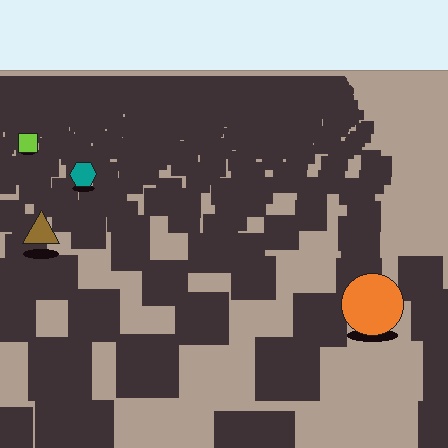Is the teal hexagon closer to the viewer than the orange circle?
No. The orange circle is closer — you can tell from the texture gradient: the ground texture is coarser near it.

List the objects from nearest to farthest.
From nearest to farthest: the orange circle, the brown triangle, the teal hexagon, the lime square.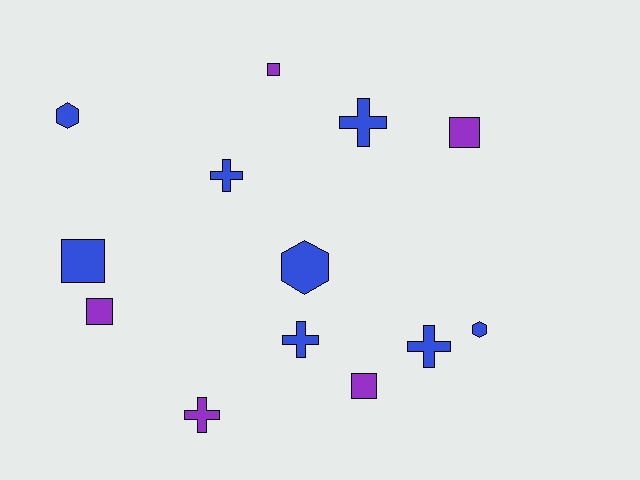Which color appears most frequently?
Blue, with 8 objects.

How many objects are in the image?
There are 13 objects.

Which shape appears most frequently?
Square, with 5 objects.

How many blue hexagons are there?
There are 3 blue hexagons.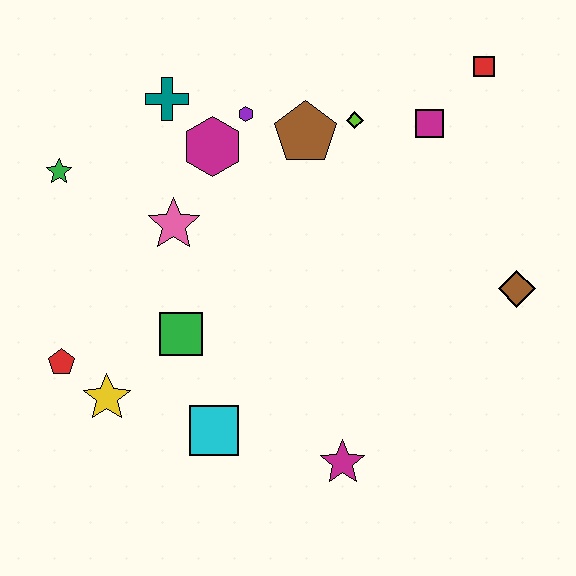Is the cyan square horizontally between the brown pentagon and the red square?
No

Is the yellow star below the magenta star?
No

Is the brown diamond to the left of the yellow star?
No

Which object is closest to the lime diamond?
The brown pentagon is closest to the lime diamond.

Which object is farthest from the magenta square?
The red pentagon is farthest from the magenta square.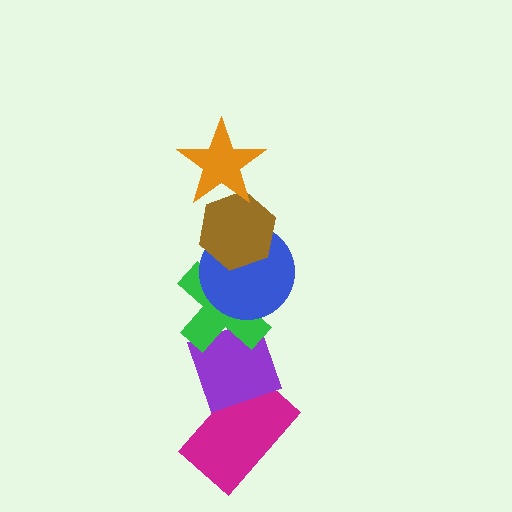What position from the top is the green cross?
The green cross is 4th from the top.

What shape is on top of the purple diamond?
The green cross is on top of the purple diamond.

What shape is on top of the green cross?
The blue circle is on top of the green cross.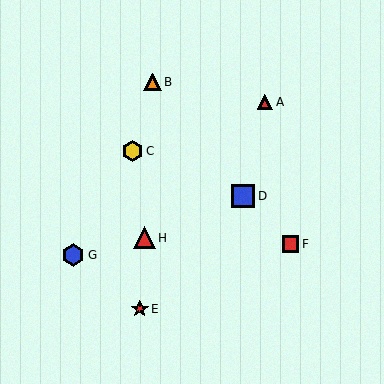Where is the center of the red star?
The center of the red star is at (140, 309).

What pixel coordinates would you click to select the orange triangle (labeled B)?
Click at (152, 82) to select the orange triangle B.